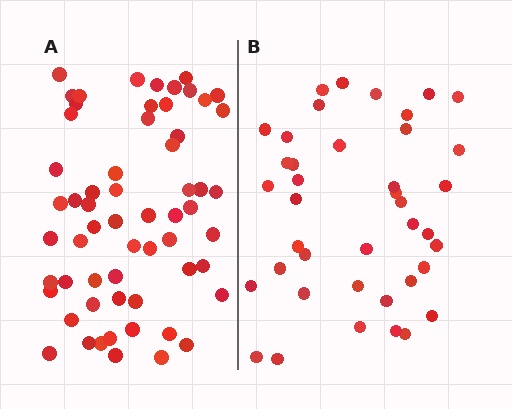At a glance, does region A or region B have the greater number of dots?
Region A (the left region) has more dots.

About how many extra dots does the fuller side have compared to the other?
Region A has approximately 20 more dots than region B.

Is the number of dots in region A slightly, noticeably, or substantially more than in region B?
Region A has substantially more. The ratio is roughly 1.5 to 1.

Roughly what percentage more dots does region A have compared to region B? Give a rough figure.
About 50% more.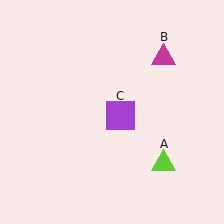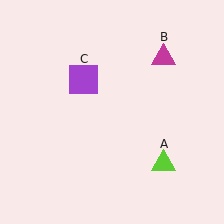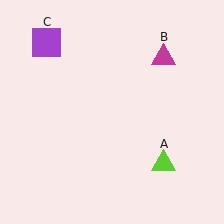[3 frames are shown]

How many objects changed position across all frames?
1 object changed position: purple square (object C).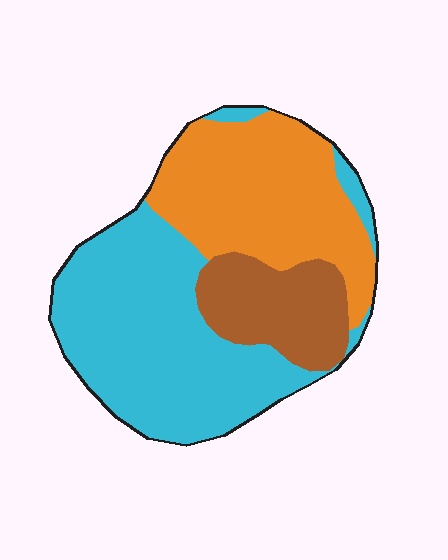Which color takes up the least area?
Brown, at roughly 15%.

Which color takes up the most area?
Cyan, at roughly 50%.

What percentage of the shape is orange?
Orange covers 35% of the shape.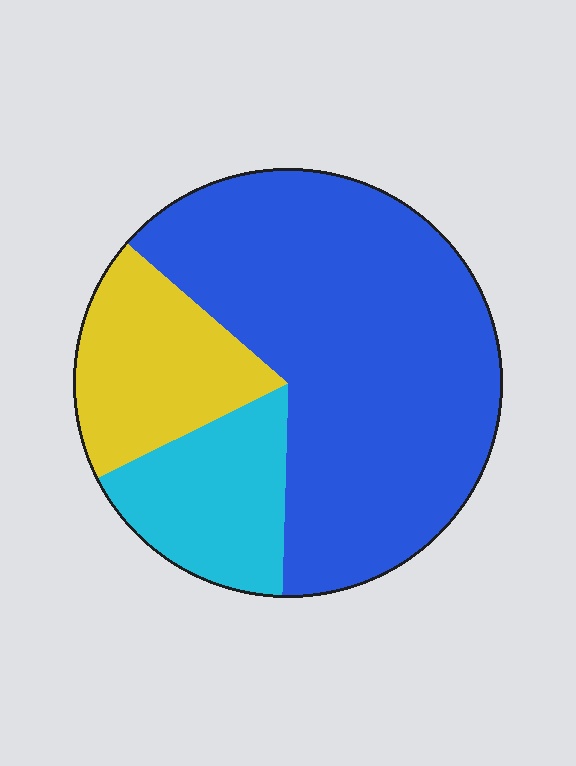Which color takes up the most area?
Blue, at roughly 65%.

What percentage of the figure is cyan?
Cyan takes up less than a quarter of the figure.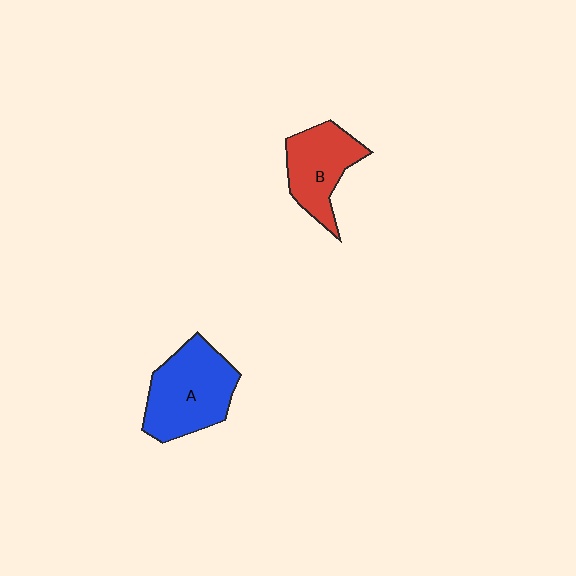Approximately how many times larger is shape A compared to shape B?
Approximately 1.3 times.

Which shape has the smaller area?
Shape B (red).